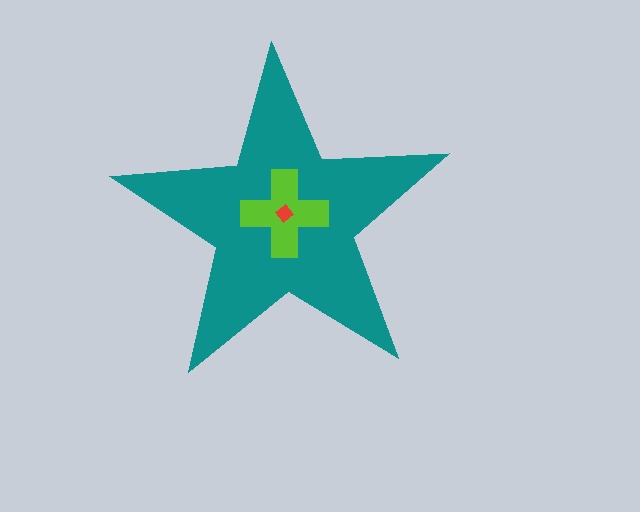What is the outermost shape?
The teal star.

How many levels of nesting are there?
3.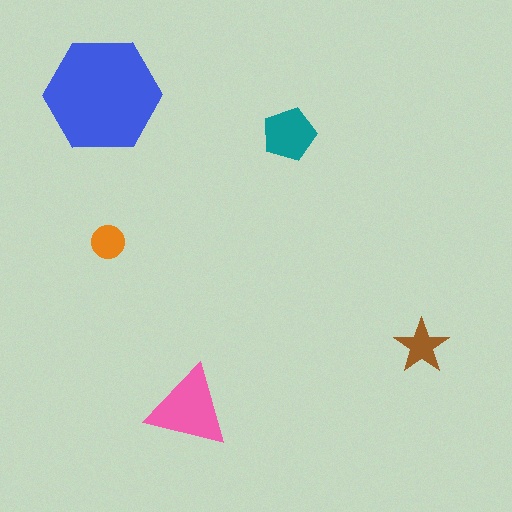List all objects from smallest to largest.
The orange circle, the brown star, the teal pentagon, the pink triangle, the blue hexagon.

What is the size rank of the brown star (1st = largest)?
4th.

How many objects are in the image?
There are 5 objects in the image.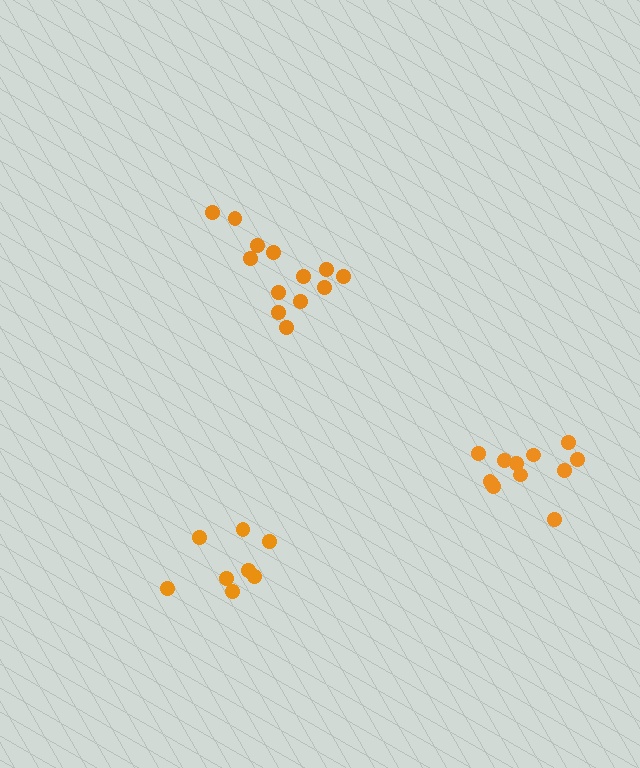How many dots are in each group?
Group 1: 12 dots, Group 2: 13 dots, Group 3: 8 dots (33 total).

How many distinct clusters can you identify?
There are 3 distinct clusters.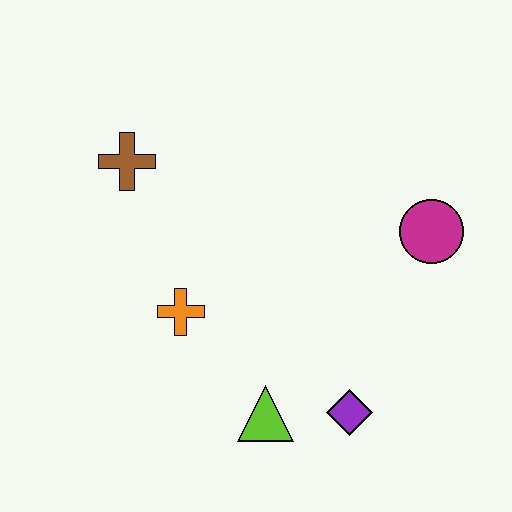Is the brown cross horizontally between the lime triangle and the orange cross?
No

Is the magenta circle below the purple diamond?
No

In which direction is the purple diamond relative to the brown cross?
The purple diamond is below the brown cross.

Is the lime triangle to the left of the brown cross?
No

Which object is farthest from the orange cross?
The magenta circle is farthest from the orange cross.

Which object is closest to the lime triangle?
The purple diamond is closest to the lime triangle.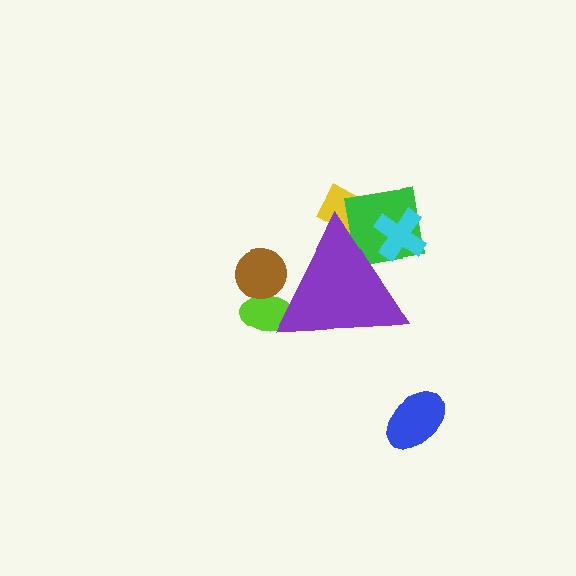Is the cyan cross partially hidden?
Yes, the cyan cross is partially hidden behind the purple triangle.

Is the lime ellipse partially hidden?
Yes, the lime ellipse is partially hidden behind the purple triangle.